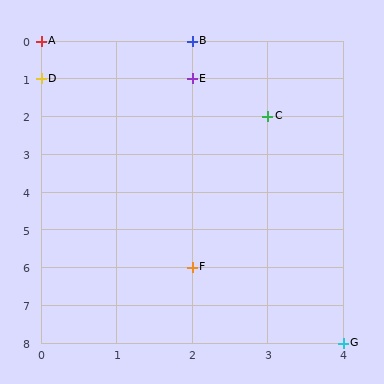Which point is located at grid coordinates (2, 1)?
Point E is at (2, 1).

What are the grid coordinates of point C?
Point C is at grid coordinates (3, 2).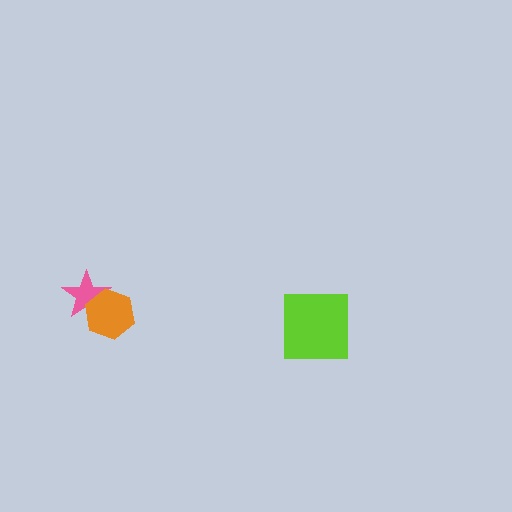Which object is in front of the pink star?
The orange hexagon is in front of the pink star.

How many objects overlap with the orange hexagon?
1 object overlaps with the orange hexagon.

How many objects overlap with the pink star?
1 object overlaps with the pink star.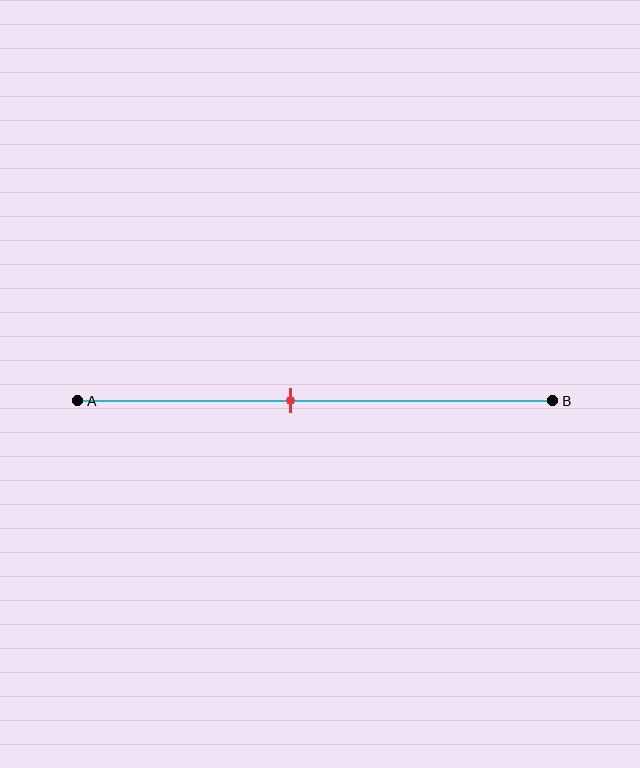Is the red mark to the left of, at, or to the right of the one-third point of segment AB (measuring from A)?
The red mark is to the right of the one-third point of segment AB.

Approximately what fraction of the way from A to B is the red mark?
The red mark is approximately 45% of the way from A to B.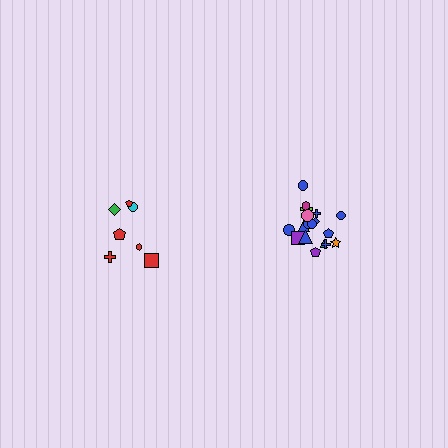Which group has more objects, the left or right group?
The right group.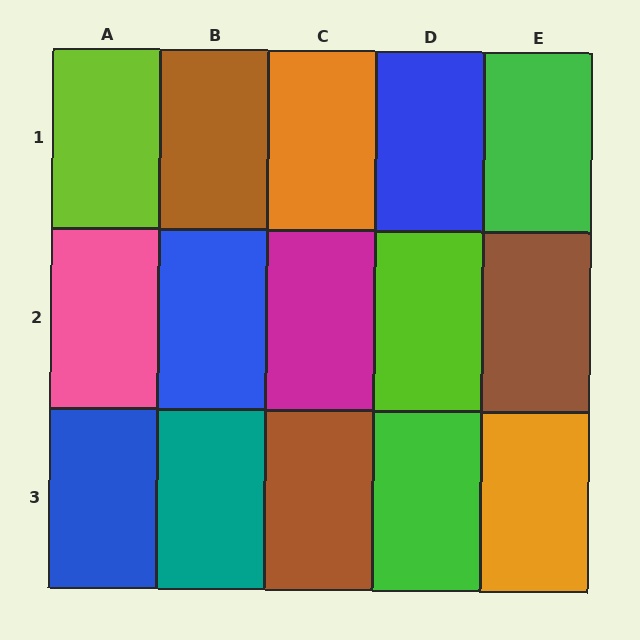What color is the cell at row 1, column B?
Brown.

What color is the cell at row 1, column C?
Orange.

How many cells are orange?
2 cells are orange.